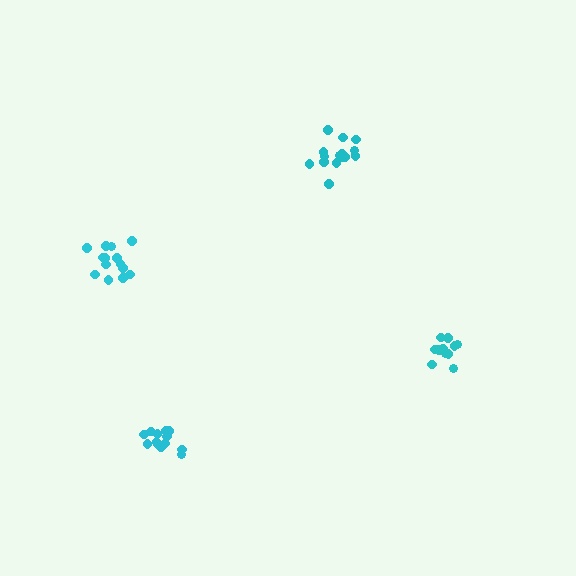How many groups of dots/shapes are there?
There are 4 groups.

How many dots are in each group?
Group 1: 13 dots, Group 2: 15 dots, Group 3: 14 dots, Group 4: 11 dots (53 total).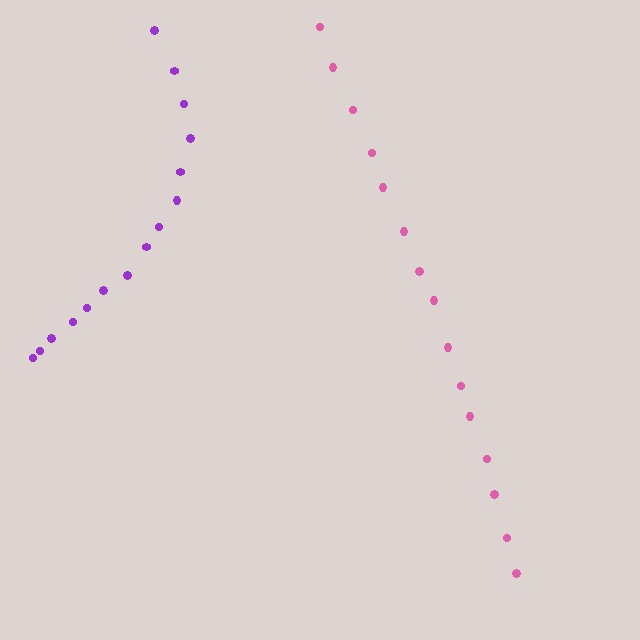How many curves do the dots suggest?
There are 2 distinct paths.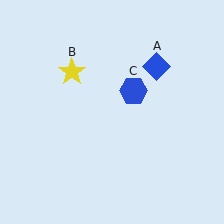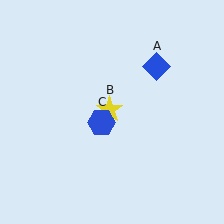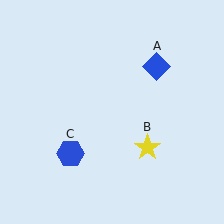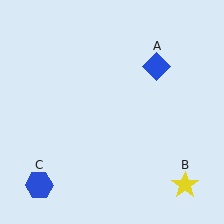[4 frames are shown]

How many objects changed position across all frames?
2 objects changed position: yellow star (object B), blue hexagon (object C).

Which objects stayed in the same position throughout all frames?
Blue diamond (object A) remained stationary.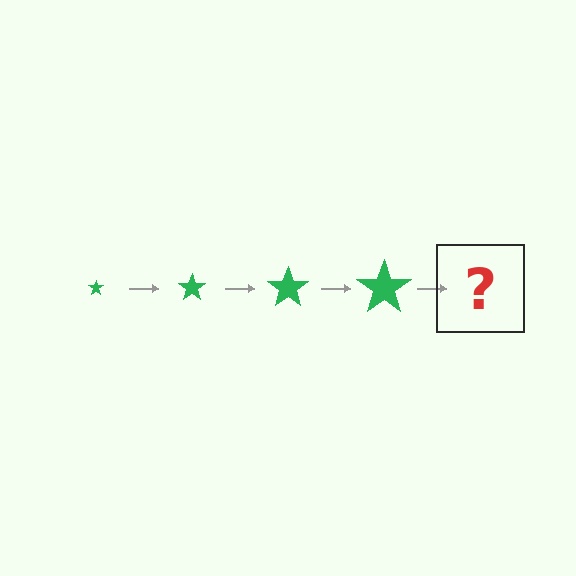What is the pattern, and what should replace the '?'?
The pattern is that the star gets progressively larger each step. The '?' should be a green star, larger than the previous one.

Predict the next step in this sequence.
The next step is a green star, larger than the previous one.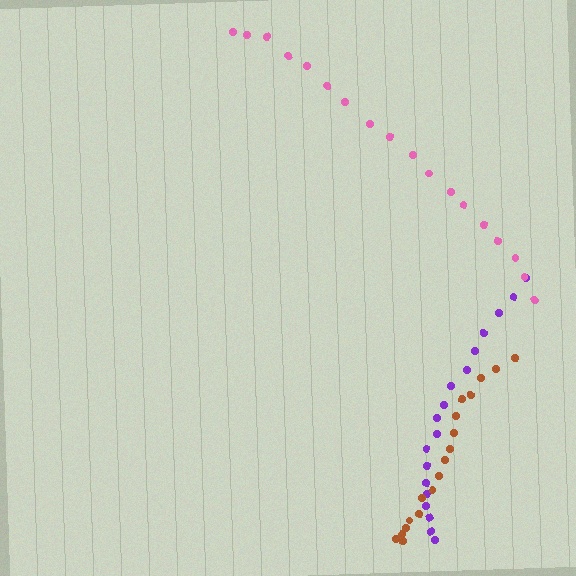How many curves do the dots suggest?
There are 3 distinct paths.